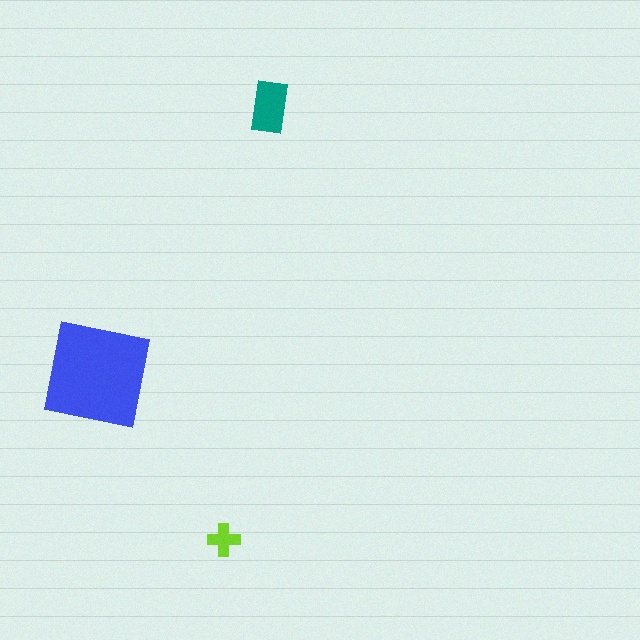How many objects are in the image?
There are 3 objects in the image.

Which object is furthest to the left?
The blue square is leftmost.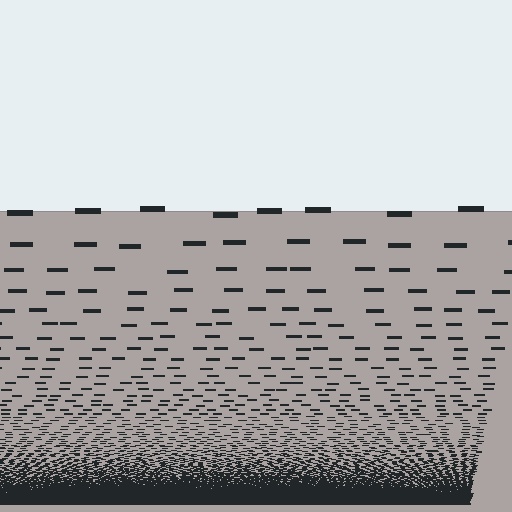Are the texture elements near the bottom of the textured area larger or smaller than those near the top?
Smaller. The gradient is inverted — elements near the bottom are smaller and denser.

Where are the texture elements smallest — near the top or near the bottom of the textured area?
Near the bottom.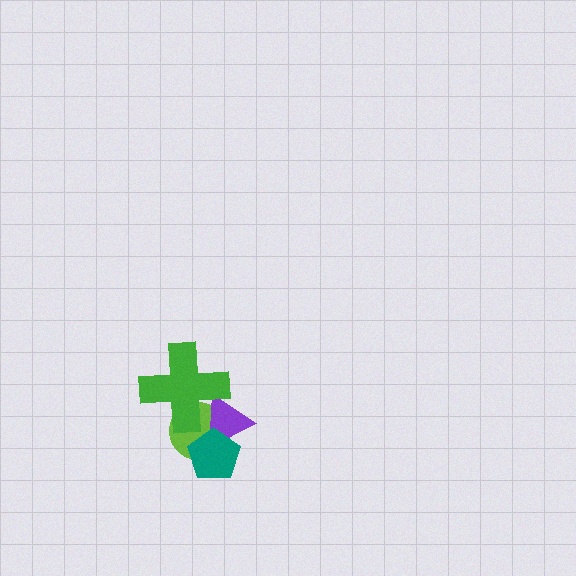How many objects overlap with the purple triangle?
3 objects overlap with the purple triangle.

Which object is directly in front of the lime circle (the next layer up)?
The purple triangle is directly in front of the lime circle.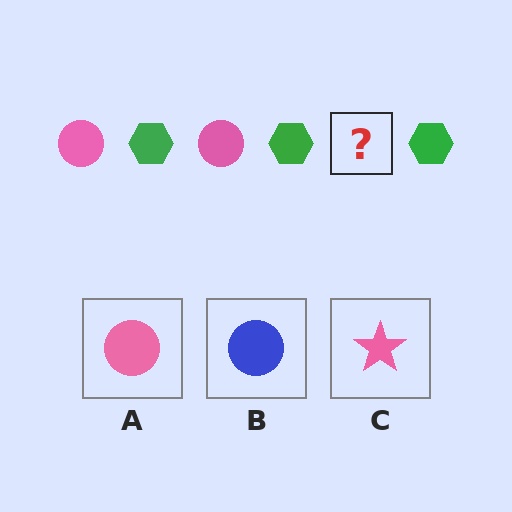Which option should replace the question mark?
Option A.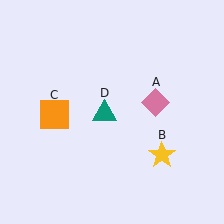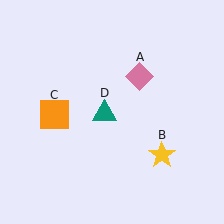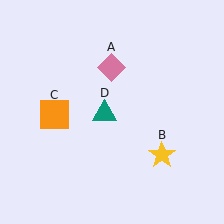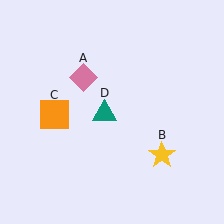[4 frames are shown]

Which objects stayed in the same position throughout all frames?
Yellow star (object B) and orange square (object C) and teal triangle (object D) remained stationary.